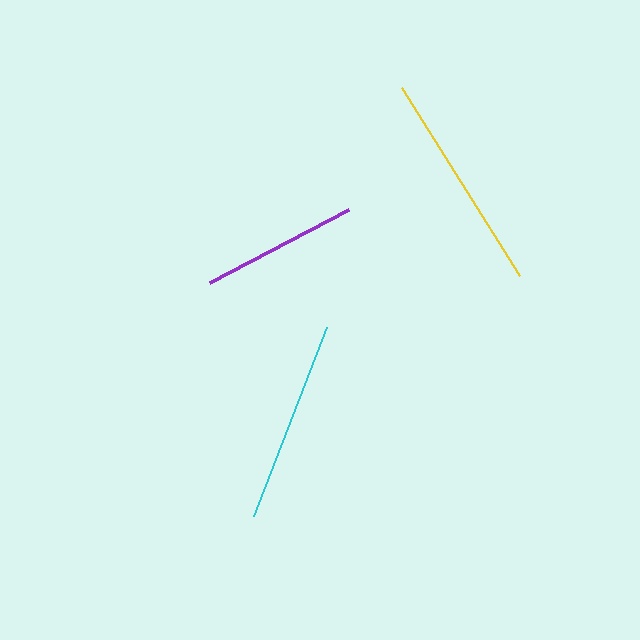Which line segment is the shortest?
The purple line is the shortest at approximately 157 pixels.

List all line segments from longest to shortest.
From longest to shortest: yellow, cyan, purple.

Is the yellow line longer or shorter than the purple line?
The yellow line is longer than the purple line.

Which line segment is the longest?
The yellow line is the longest at approximately 221 pixels.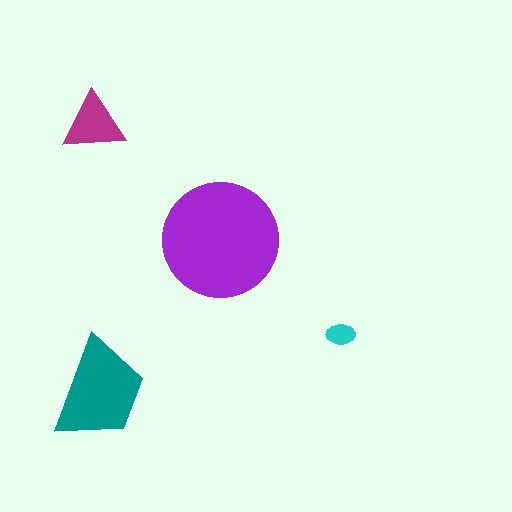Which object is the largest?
The purple circle.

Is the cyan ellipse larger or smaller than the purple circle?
Smaller.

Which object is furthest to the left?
The magenta triangle is leftmost.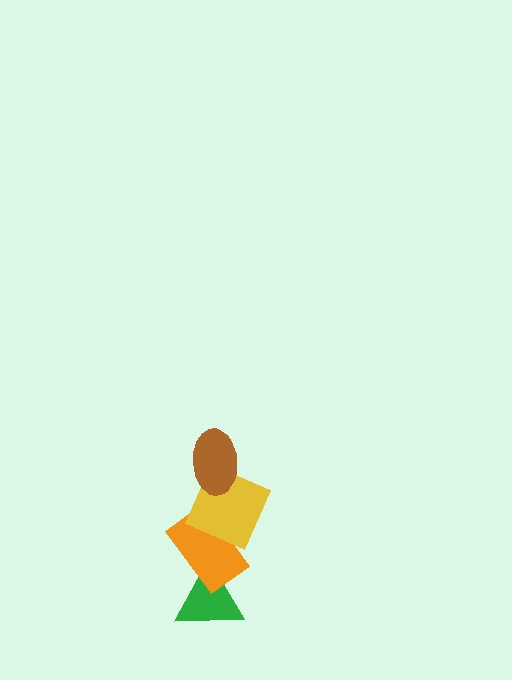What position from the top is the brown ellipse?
The brown ellipse is 1st from the top.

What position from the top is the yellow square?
The yellow square is 2nd from the top.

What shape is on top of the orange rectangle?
The yellow square is on top of the orange rectangle.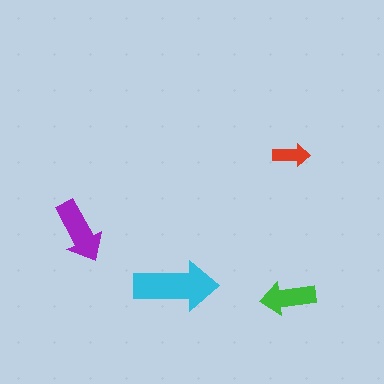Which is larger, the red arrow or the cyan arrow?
The cyan one.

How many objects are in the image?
There are 4 objects in the image.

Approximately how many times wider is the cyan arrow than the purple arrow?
About 1.5 times wider.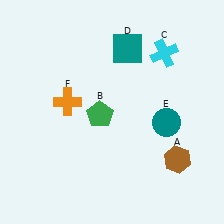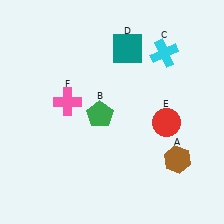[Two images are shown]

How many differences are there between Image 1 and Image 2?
There are 2 differences between the two images.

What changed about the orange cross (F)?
In Image 1, F is orange. In Image 2, it changed to pink.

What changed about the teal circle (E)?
In Image 1, E is teal. In Image 2, it changed to red.